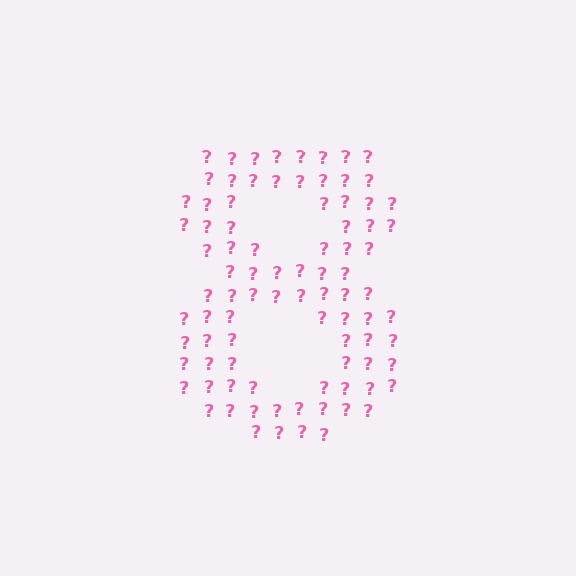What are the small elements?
The small elements are question marks.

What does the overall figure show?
The overall figure shows the digit 8.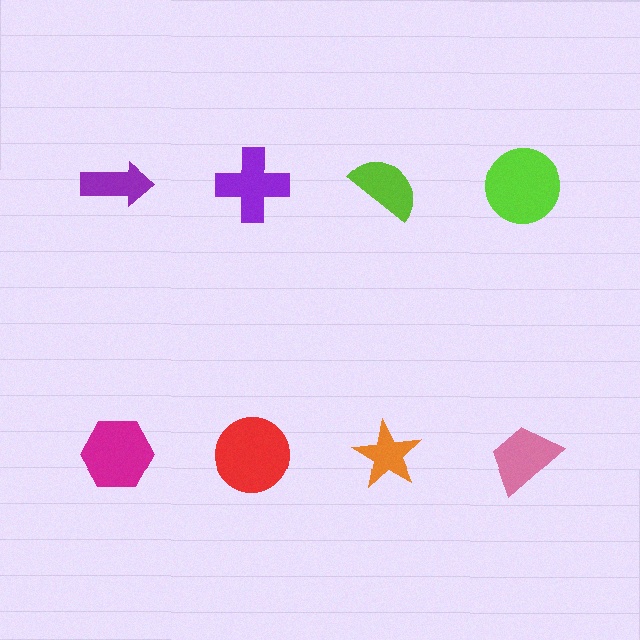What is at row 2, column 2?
A red circle.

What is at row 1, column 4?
A lime circle.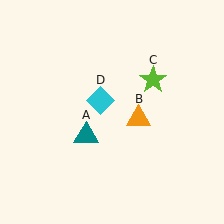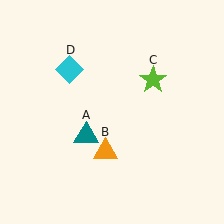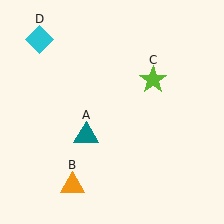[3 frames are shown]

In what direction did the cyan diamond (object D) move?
The cyan diamond (object D) moved up and to the left.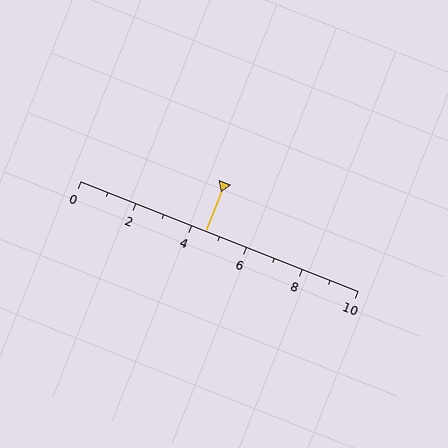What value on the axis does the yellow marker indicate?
The marker indicates approximately 4.5.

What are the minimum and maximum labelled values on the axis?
The axis runs from 0 to 10.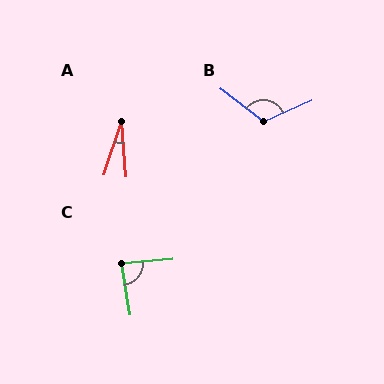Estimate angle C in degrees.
Approximately 85 degrees.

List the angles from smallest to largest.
A (23°), C (85°), B (119°).